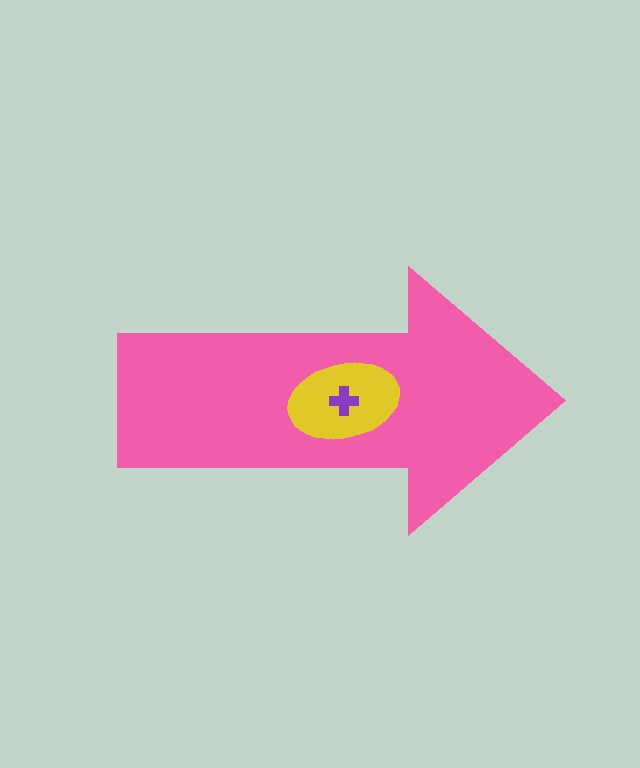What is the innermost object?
The purple cross.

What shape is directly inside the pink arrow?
The yellow ellipse.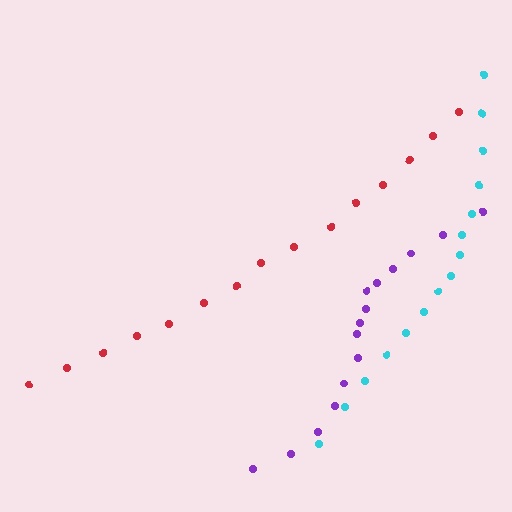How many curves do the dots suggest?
There are 3 distinct paths.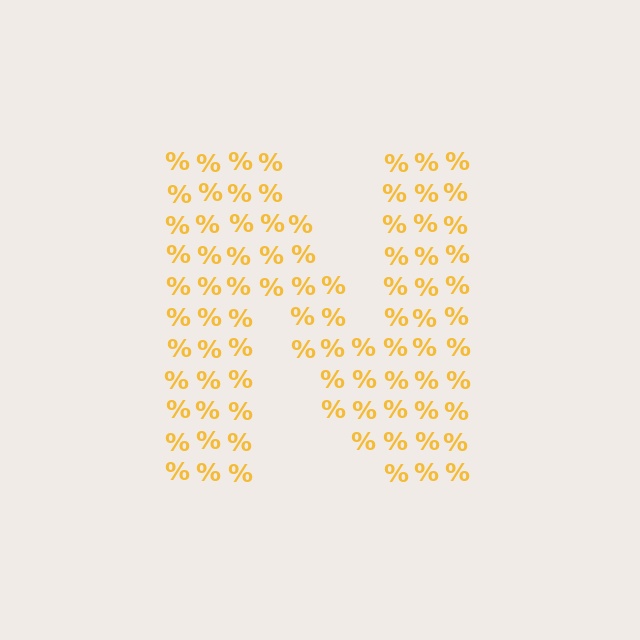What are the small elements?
The small elements are percent signs.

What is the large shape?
The large shape is the letter N.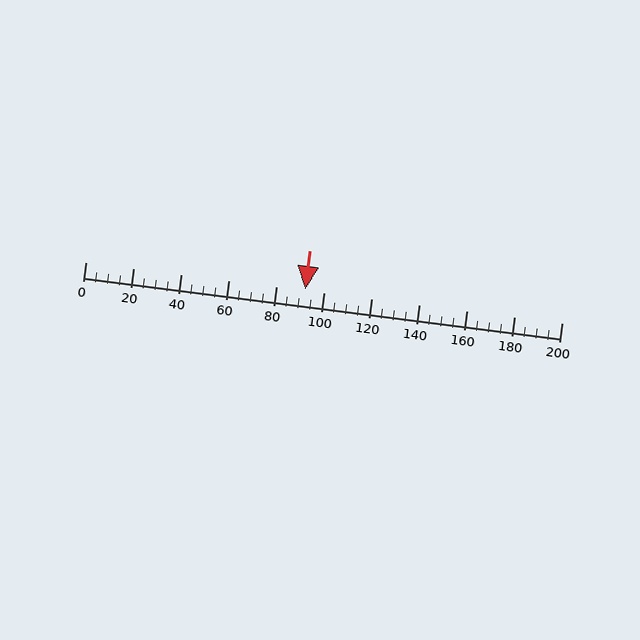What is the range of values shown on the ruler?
The ruler shows values from 0 to 200.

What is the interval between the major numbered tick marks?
The major tick marks are spaced 20 units apart.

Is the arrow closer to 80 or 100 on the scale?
The arrow is closer to 100.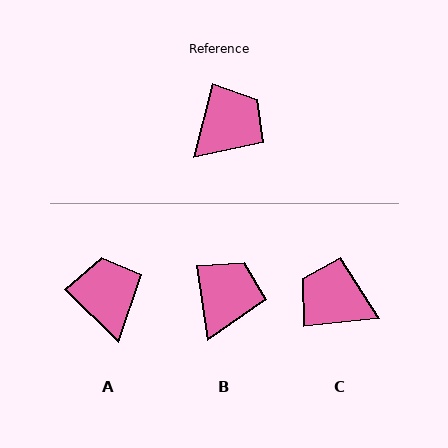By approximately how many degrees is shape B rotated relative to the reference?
Approximately 23 degrees counter-clockwise.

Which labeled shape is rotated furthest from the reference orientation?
C, about 110 degrees away.